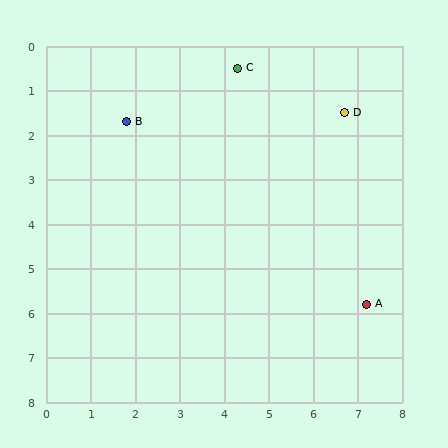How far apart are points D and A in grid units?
Points D and A are about 4.3 grid units apart.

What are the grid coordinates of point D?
Point D is at approximately (6.7, 1.5).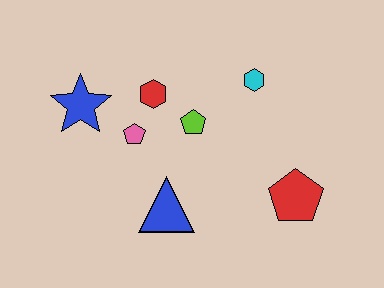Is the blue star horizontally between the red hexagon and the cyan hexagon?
No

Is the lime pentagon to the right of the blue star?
Yes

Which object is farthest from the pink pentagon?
The red pentagon is farthest from the pink pentagon.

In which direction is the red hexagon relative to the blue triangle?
The red hexagon is above the blue triangle.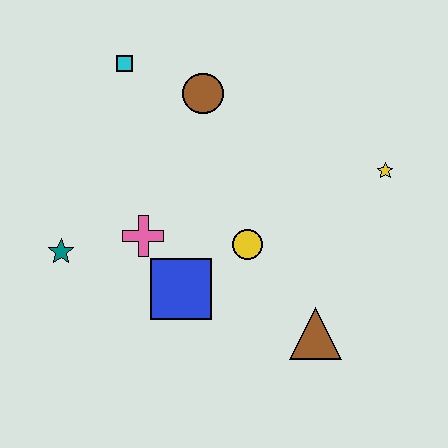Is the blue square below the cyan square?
Yes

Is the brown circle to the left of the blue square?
No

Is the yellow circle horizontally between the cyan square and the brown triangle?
Yes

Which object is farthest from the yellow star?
The teal star is farthest from the yellow star.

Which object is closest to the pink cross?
The blue square is closest to the pink cross.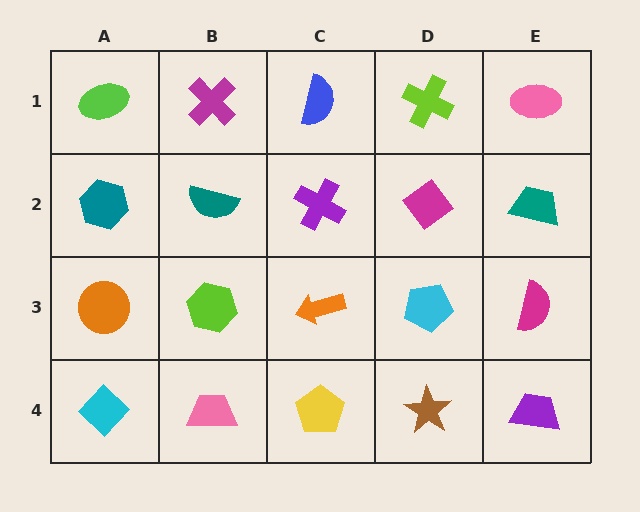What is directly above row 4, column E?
A magenta semicircle.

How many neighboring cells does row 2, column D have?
4.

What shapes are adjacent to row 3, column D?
A magenta diamond (row 2, column D), a brown star (row 4, column D), an orange arrow (row 3, column C), a magenta semicircle (row 3, column E).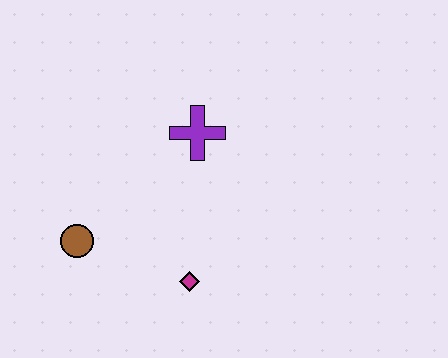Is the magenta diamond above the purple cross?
No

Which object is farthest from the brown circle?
The purple cross is farthest from the brown circle.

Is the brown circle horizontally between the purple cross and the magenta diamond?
No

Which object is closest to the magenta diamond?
The brown circle is closest to the magenta diamond.